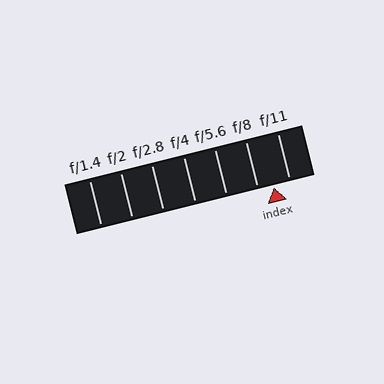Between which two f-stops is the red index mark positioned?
The index mark is between f/8 and f/11.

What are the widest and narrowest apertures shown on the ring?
The widest aperture shown is f/1.4 and the narrowest is f/11.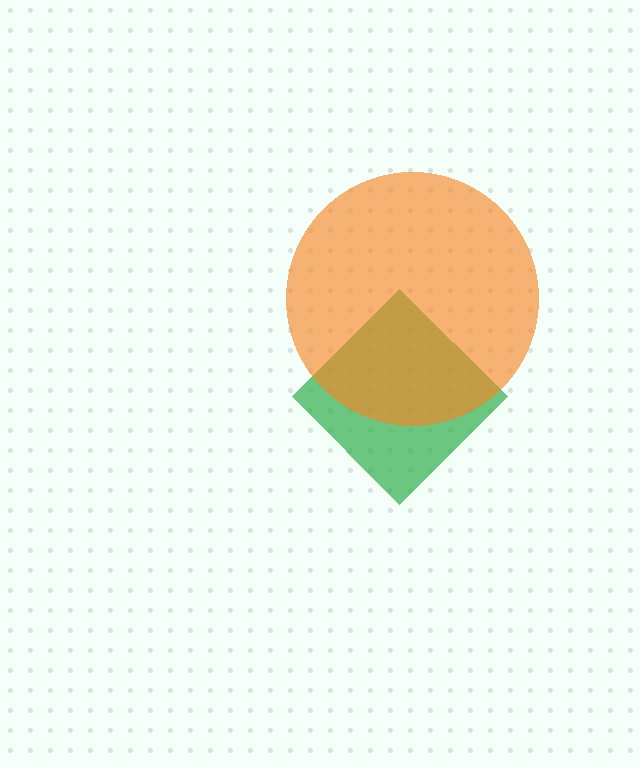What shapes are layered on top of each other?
The layered shapes are: a green diamond, an orange circle.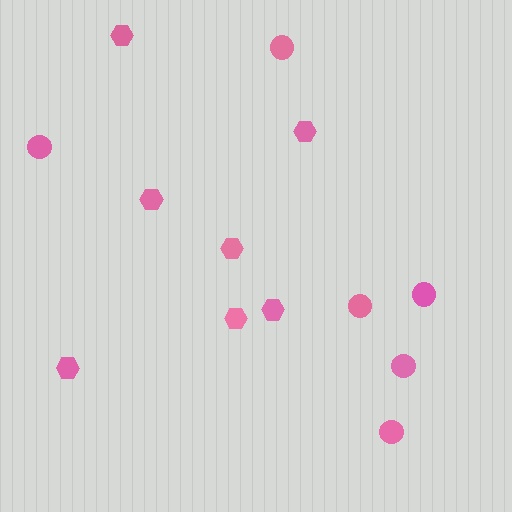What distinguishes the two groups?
There are 2 groups: one group of circles (6) and one group of hexagons (7).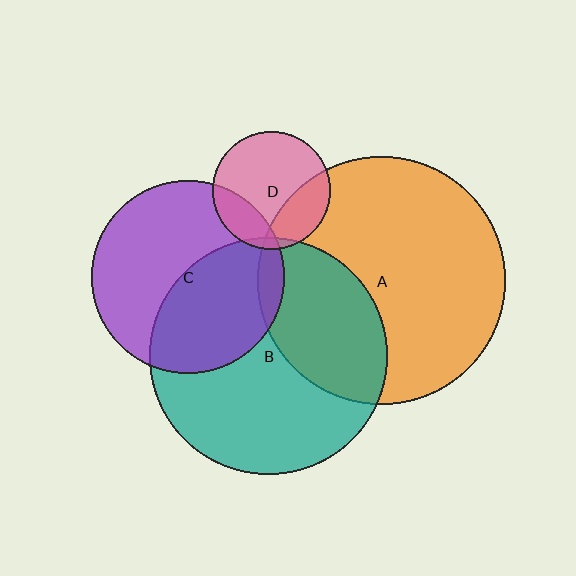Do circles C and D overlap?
Yes.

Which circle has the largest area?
Circle A (orange).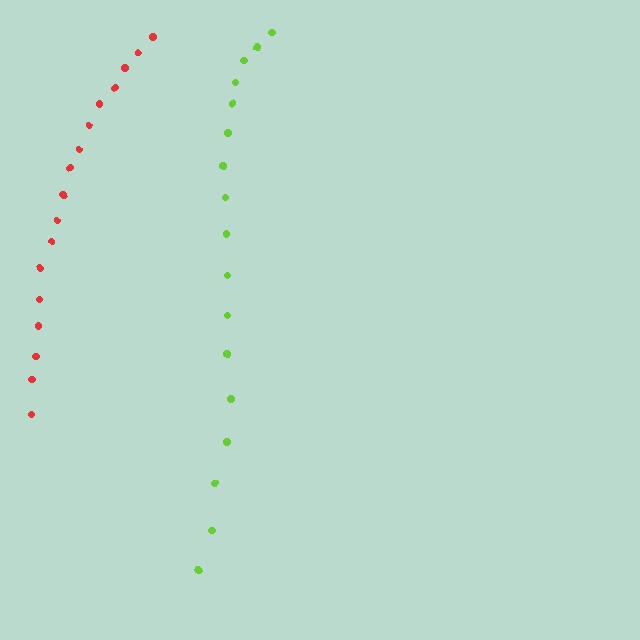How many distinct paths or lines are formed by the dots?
There are 2 distinct paths.